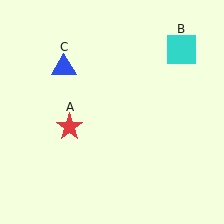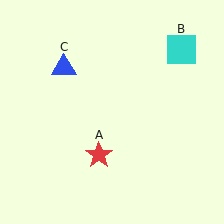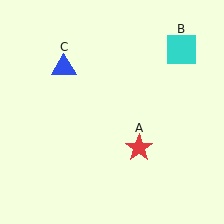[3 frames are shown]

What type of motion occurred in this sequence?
The red star (object A) rotated counterclockwise around the center of the scene.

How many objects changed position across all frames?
1 object changed position: red star (object A).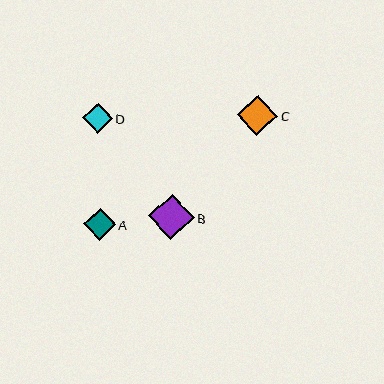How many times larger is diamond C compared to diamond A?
Diamond C is approximately 1.3 times the size of diamond A.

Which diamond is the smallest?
Diamond D is the smallest with a size of approximately 30 pixels.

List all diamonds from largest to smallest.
From largest to smallest: B, C, A, D.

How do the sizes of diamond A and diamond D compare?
Diamond A and diamond D are approximately the same size.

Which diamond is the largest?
Diamond B is the largest with a size of approximately 45 pixels.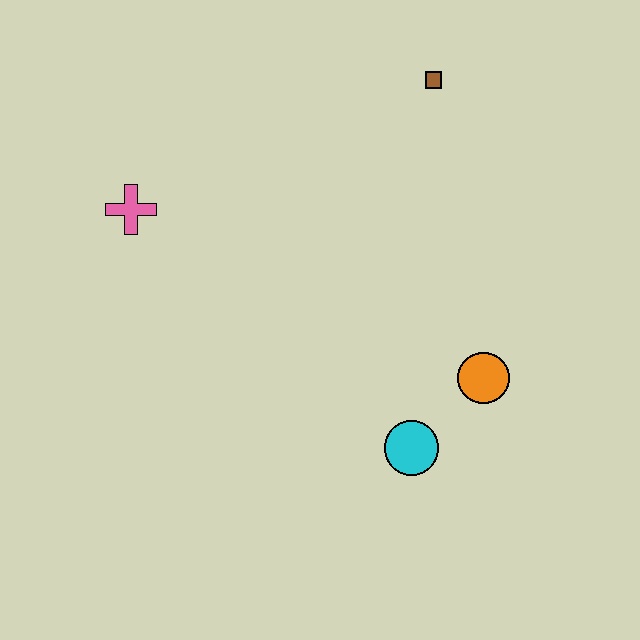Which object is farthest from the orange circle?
The pink cross is farthest from the orange circle.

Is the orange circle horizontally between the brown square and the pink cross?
No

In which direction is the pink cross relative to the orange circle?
The pink cross is to the left of the orange circle.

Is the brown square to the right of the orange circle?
No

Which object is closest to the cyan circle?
The orange circle is closest to the cyan circle.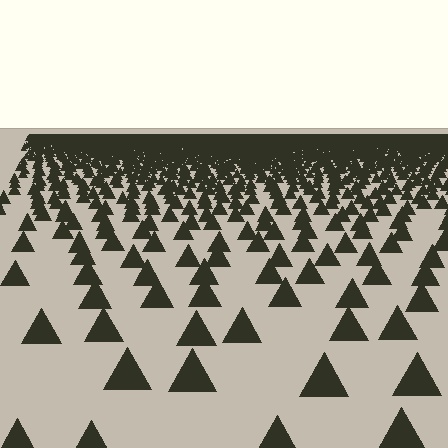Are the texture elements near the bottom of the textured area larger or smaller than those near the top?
Larger. Near the bottom, elements are closer to the viewer and appear at a bigger on-screen size.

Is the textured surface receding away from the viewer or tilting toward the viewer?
The surface is receding away from the viewer. Texture elements get smaller and denser toward the top.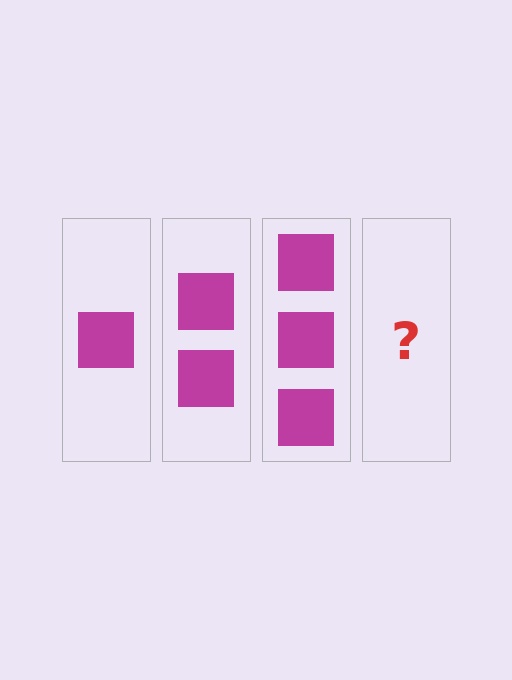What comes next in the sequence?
The next element should be 4 squares.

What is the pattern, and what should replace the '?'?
The pattern is that each step adds one more square. The '?' should be 4 squares.